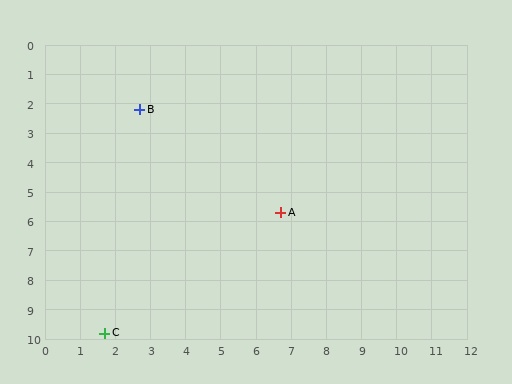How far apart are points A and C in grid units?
Points A and C are about 6.5 grid units apart.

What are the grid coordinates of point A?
Point A is at approximately (6.7, 5.7).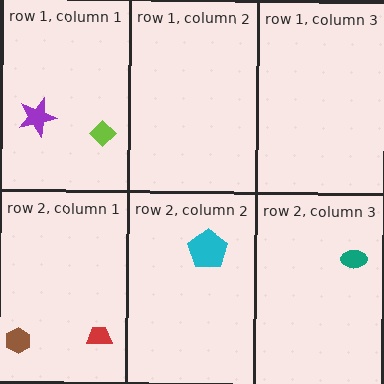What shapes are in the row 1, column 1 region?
The lime diamond, the purple star.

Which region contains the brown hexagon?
The row 2, column 1 region.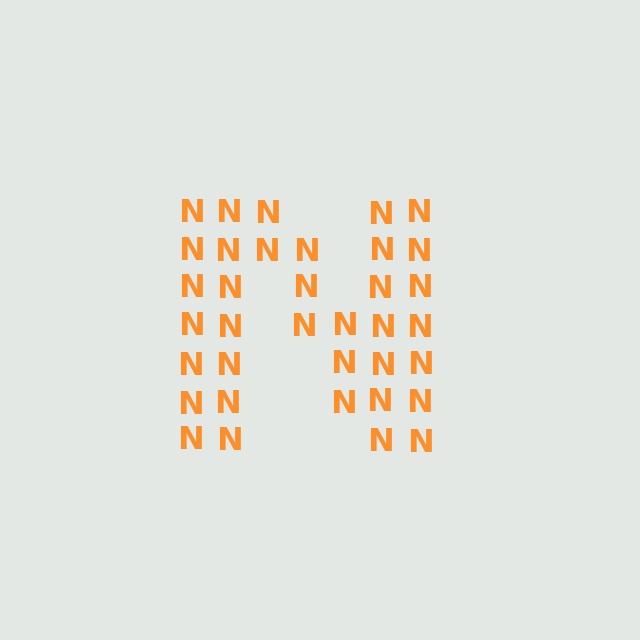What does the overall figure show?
The overall figure shows the letter N.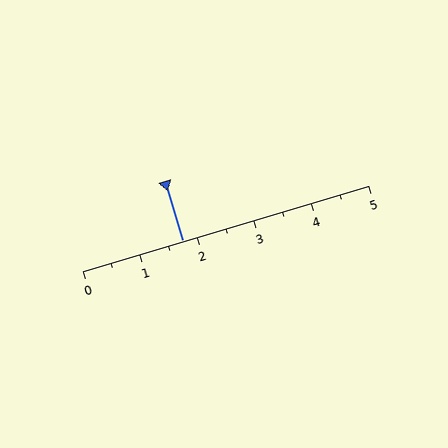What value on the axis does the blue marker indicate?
The marker indicates approximately 1.8.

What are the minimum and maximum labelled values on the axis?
The axis runs from 0 to 5.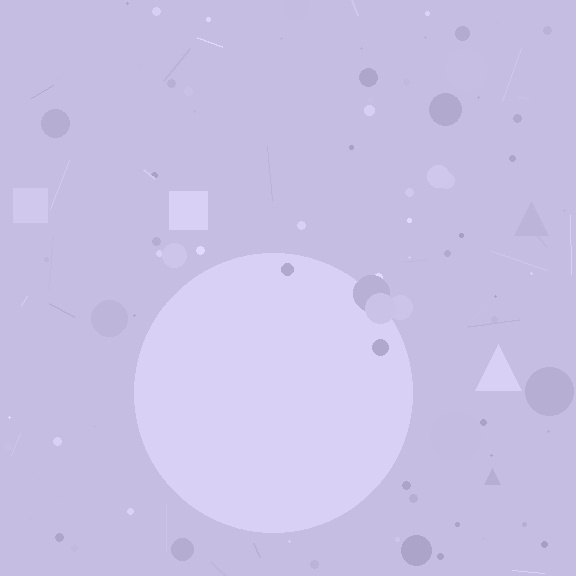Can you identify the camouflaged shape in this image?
The camouflaged shape is a circle.